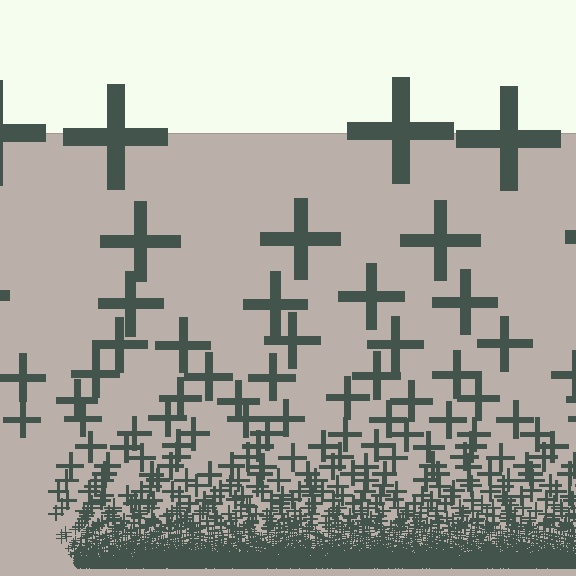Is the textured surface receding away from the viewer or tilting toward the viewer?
The surface appears to tilt toward the viewer. Texture elements get larger and sparser toward the top.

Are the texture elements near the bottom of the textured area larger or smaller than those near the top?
Smaller. The gradient is inverted — elements near the bottom are smaller and denser.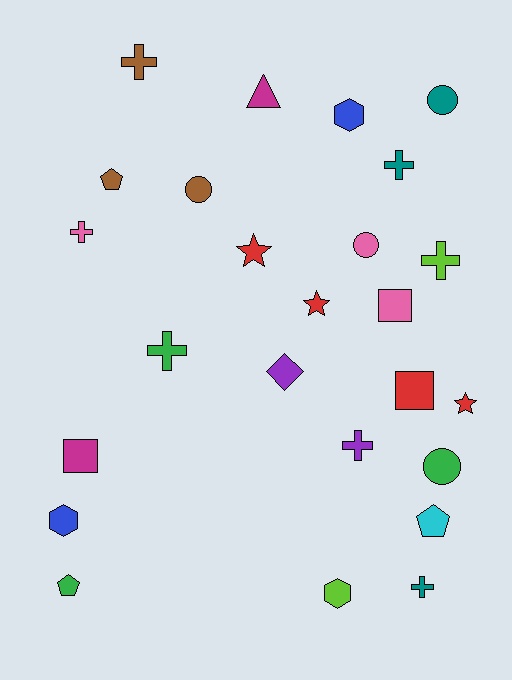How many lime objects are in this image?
There are 2 lime objects.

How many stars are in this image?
There are 3 stars.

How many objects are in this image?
There are 25 objects.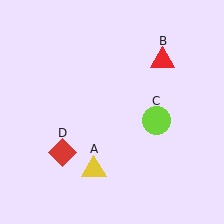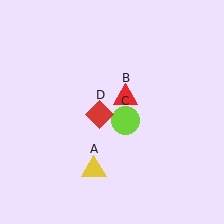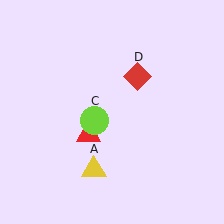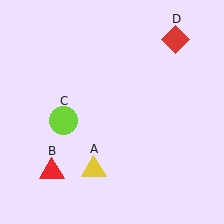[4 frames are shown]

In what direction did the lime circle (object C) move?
The lime circle (object C) moved left.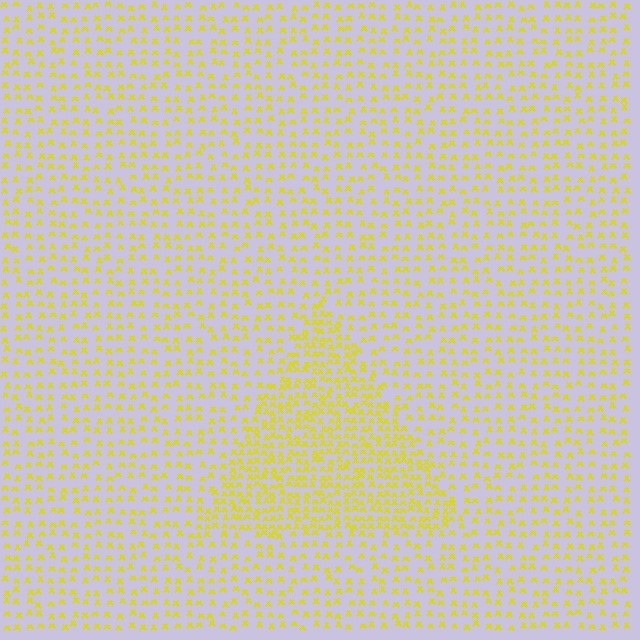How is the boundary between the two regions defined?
The boundary is defined by a change in element density (approximately 2.0x ratio). All elements are the same color, size, and shape.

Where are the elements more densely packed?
The elements are more densely packed inside the triangle boundary.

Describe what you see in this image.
The image contains small yellow elements arranged at two different densities. A triangle-shaped region is visible where the elements are more densely packed than the surrounding area.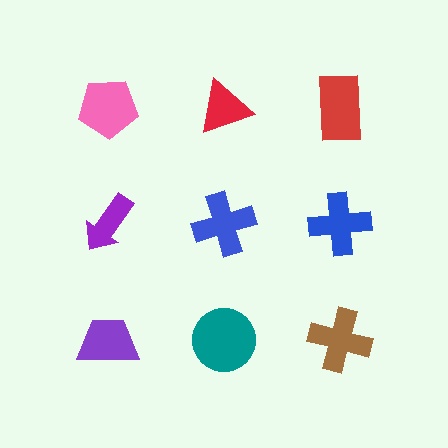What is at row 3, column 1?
A purple trapezoid.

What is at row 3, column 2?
A teal circle.